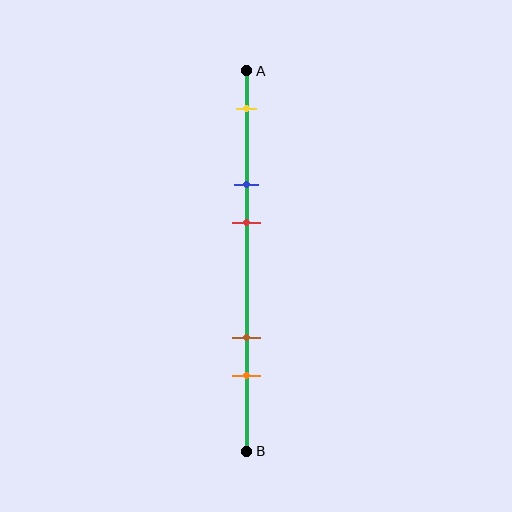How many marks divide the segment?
There are 5 marks dividing the segment.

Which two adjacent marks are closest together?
The blue and red marks are the closest adjacent pair.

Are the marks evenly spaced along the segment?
No, the marks are not evenly spaced.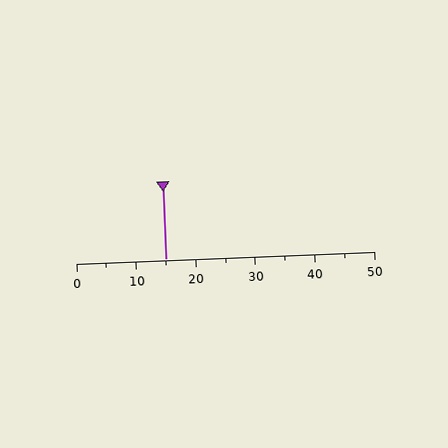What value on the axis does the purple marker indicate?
The marker indicates approximately 15.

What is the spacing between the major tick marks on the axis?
The major ticks are spaced 10 apart.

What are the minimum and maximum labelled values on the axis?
The axis runs from 0 to 50.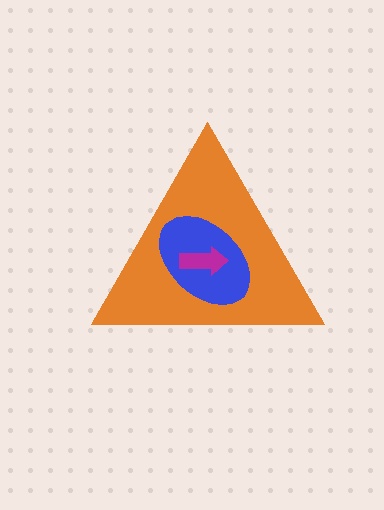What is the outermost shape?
The orange triangle.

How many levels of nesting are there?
3.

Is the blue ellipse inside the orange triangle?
Yes.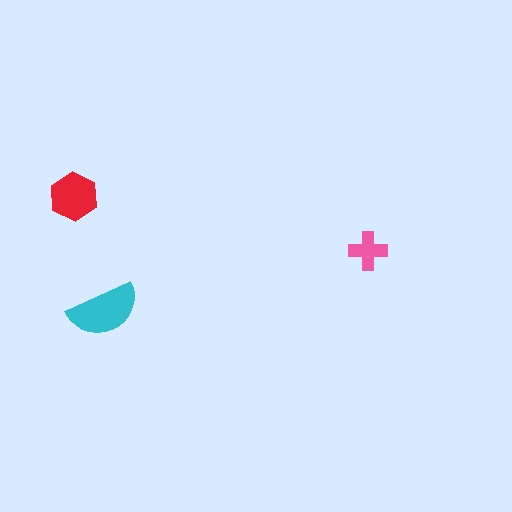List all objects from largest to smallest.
The cyan semicircle, the red hexagon, the pink cross.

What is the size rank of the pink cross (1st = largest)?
3rd.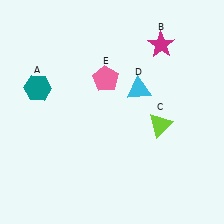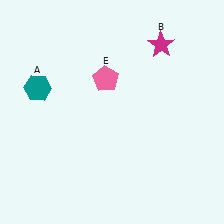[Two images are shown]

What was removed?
The lime triangle (C), the cyan triangle (D) were removed in Image 2.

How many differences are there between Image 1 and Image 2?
There are 2 differences between the two images.